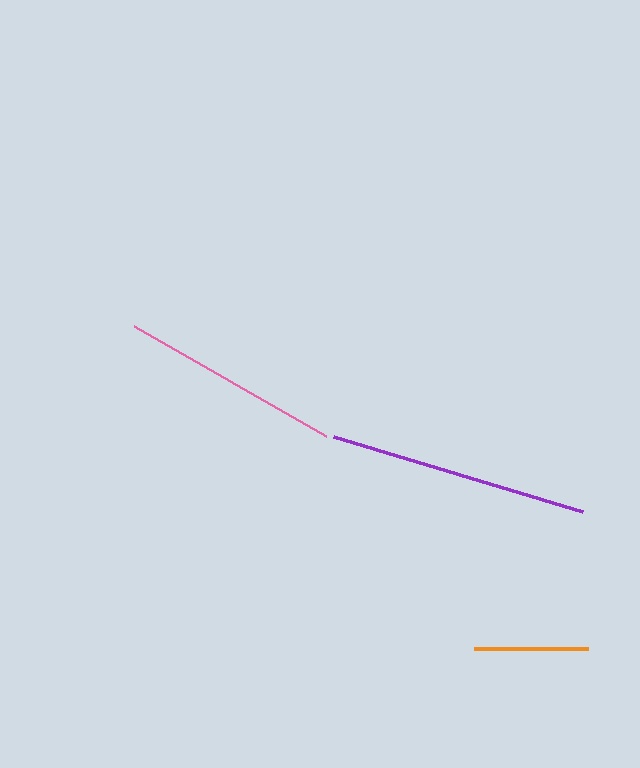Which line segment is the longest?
The purple line is the longest at approximately 261 pixels.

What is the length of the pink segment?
The pink segment is approximately 222 pixels long.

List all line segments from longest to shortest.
From longest to shortest: purple, pink, orange.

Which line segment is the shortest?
The orange line is the shortest at approximately 115 pixels.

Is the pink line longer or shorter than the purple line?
The purple line is longer than the pink line.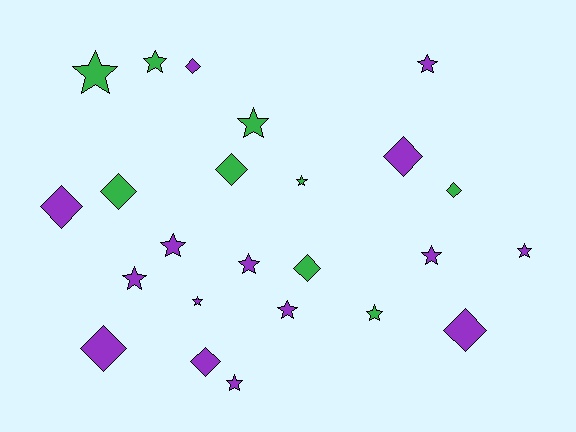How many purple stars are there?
There are 9 purple stars.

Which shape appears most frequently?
Star, with 14 objects.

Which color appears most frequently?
Purple, with 15 objects.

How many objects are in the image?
There are 24 objects.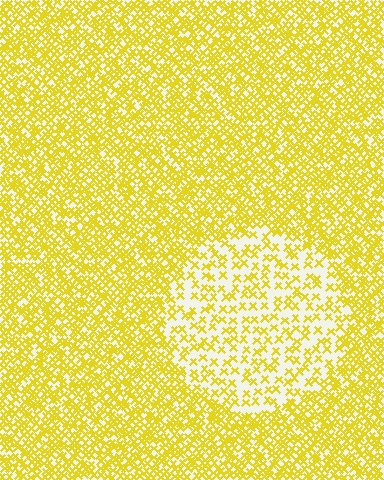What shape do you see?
I see a circle.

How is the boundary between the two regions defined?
The boundary is defined by a change in element density (approximately 2.3x ratio). All elements are the same color, size, and shape.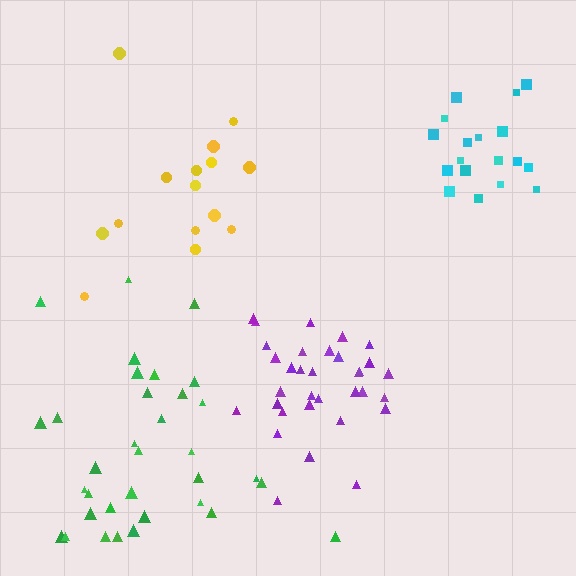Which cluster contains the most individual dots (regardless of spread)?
Green (34).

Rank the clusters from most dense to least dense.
purple, cyan, green, yellow.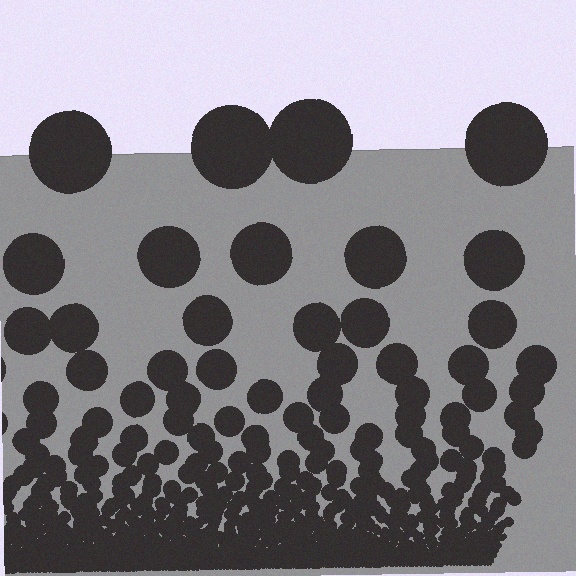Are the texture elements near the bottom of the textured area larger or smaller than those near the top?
Smaller. The gradient is inverted — elements near the bottom are smaller and denser.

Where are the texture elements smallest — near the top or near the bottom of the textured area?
Near the bottom.